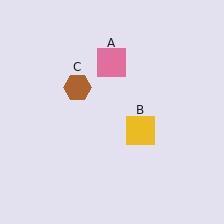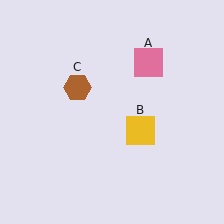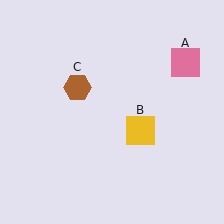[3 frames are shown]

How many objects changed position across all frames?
1 object changed position: pink square (object A).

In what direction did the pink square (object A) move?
The pink square (object A) moved right.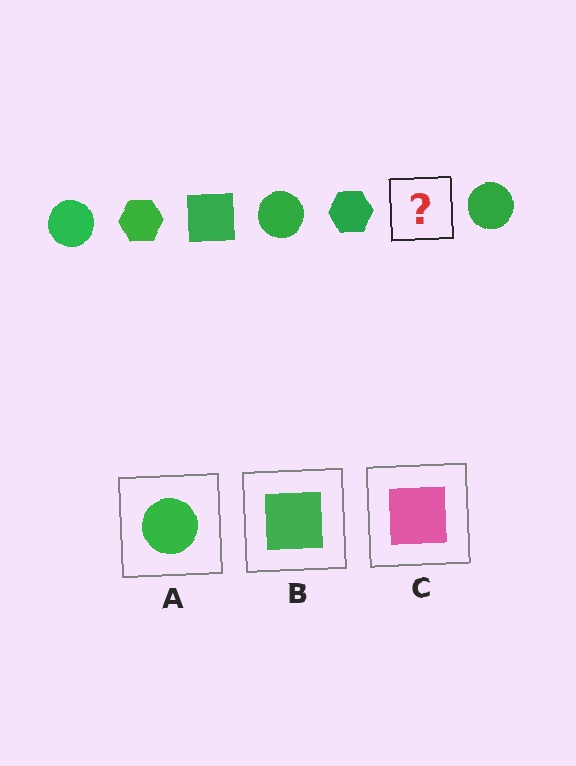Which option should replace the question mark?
Option B.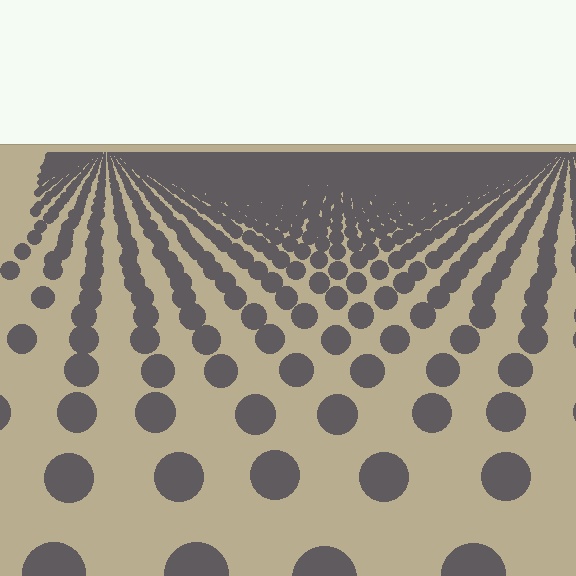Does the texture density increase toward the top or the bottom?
Density increases toward the top.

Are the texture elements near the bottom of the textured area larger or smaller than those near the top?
Larger. Near the bottom, elements are closer to the viewer and appear at a bigger on-screen size.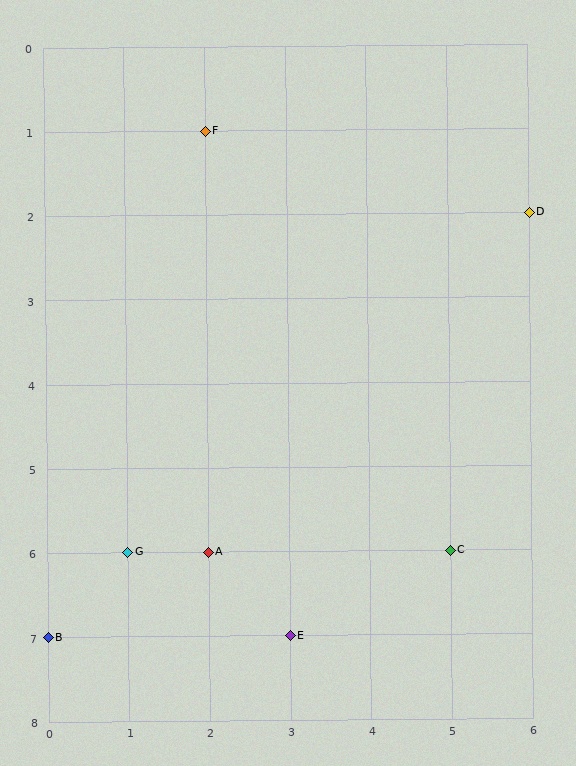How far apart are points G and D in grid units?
Points G and D are 5 columns and 4 rows apart (about 6.4 grid units diagonally).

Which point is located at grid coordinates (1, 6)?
Point G is at (1, 6).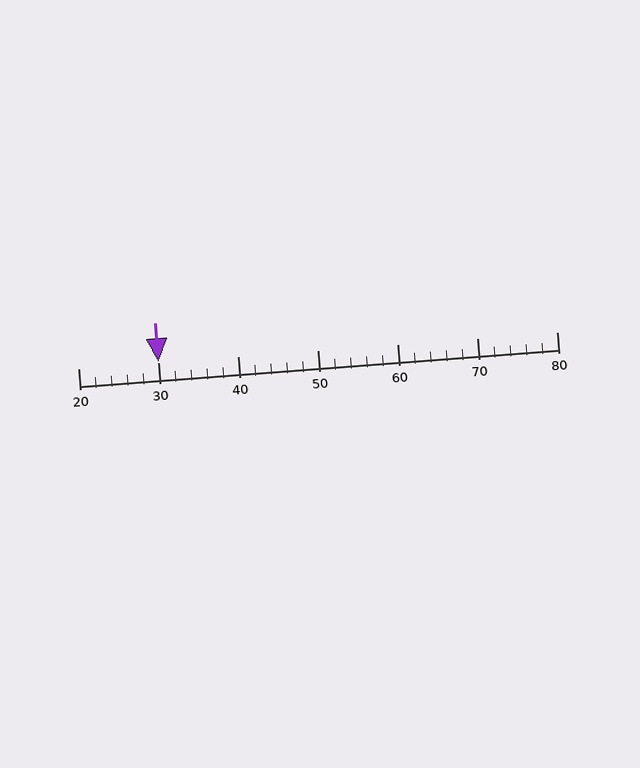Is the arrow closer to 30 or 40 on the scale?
The arrow is closer to 30.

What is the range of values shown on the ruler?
The ruler shows values from 20 to 80.